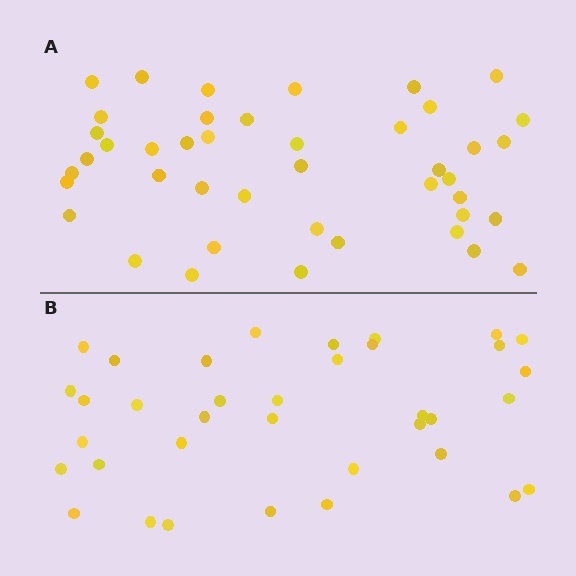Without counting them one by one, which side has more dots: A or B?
Region A (the top region) has more dots.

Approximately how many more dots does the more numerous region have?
Region A has roughly 8 or so more dots than region B.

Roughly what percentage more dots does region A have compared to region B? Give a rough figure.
About 20% more.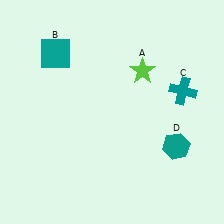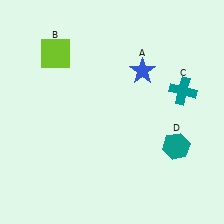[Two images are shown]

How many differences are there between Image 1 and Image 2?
There are 2 differences between the two images.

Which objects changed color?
A changed from lime to blue. B changed from teal to lime.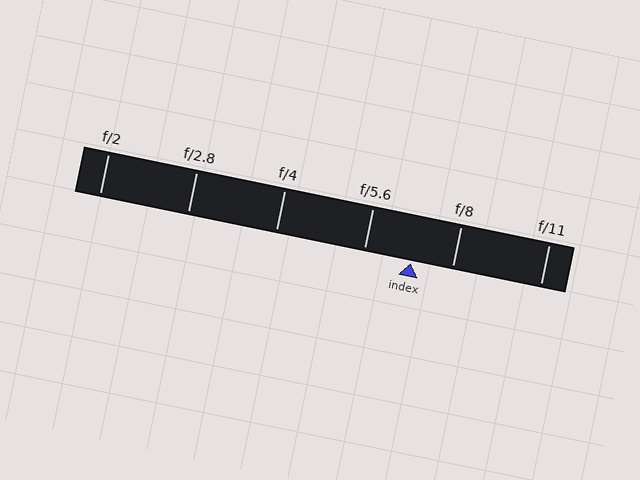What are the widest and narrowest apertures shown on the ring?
The widest aperture shown is f/2 and the narrowest is f/11.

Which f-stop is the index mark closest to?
The index mark is closest to f/8.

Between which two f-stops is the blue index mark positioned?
The index mark is between f/5.6 and f/8.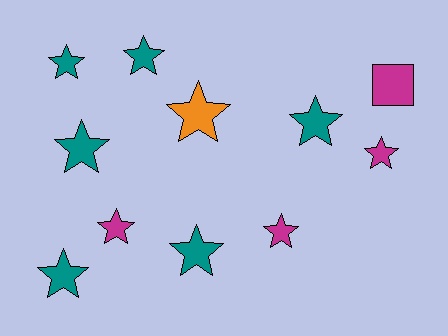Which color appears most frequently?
Teal, with 6 objects.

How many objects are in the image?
There are 11 objects.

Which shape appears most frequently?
Star, with 10 objects.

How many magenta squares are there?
There is 1 magenta square.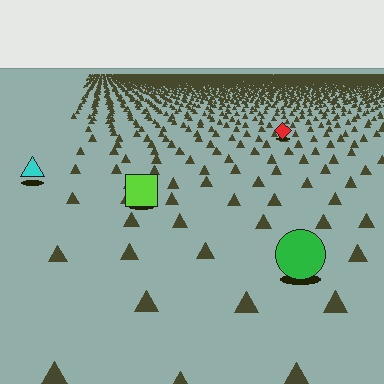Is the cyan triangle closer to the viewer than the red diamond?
Yes. The cyan triangle is closer — you can tell from the texture gradient: the ground texture is coarser near it.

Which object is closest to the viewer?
The green circle is closest. The texture marks near it are larger and more spread out.